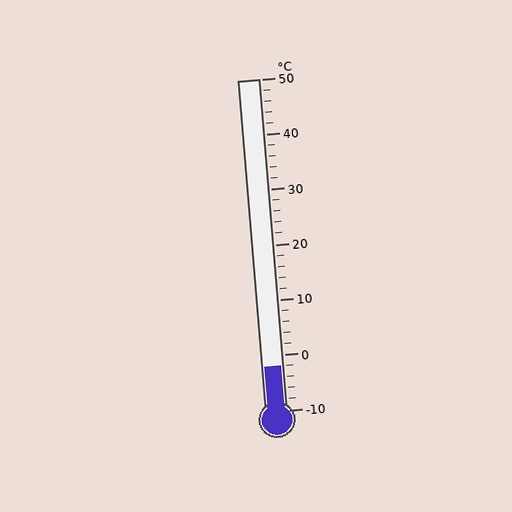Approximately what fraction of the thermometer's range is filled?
The thermometer is filled to approximately 15% of its range.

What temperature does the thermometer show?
The thermometer shows approximately -2°C.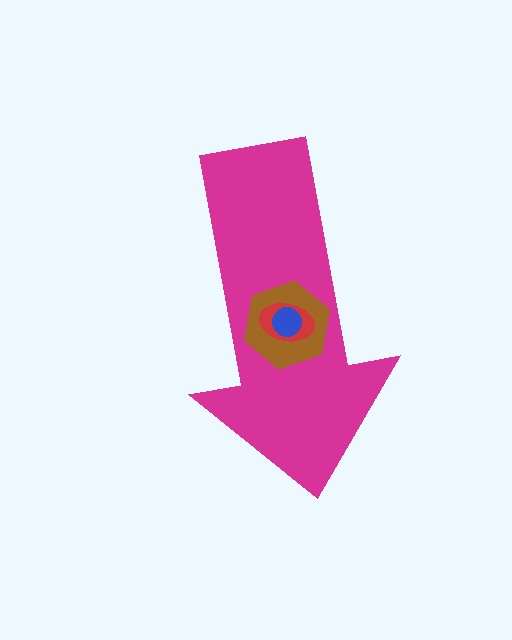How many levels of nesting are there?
4.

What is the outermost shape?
The magenta arrow.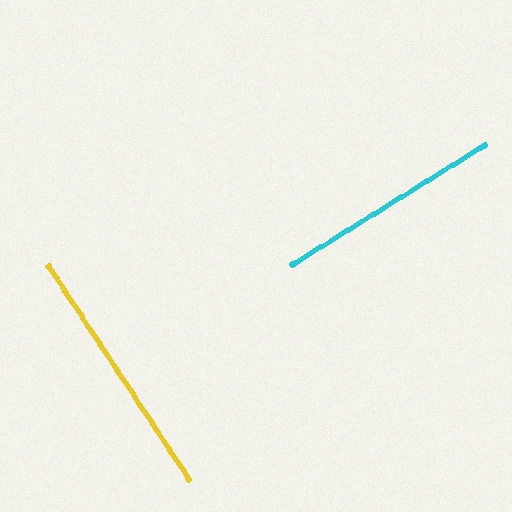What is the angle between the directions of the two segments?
Approximately 89 degrees.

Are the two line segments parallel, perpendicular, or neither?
Perpendicular — they meet at approximately 89°.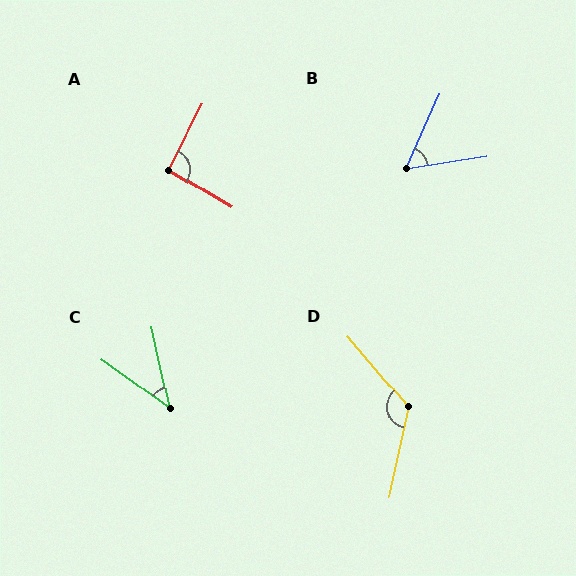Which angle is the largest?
D, at approximately 128 degrees.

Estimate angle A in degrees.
Approximately 94 degrees.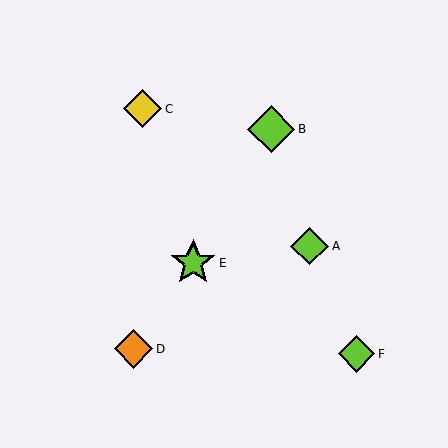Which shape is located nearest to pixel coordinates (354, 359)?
The lime diamond (labeled F) at (357, 354) is nearest to that location.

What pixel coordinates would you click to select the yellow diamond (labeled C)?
Click at (143, 109) to select the yellow diamond C.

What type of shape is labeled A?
Shape A is a lime diamond.